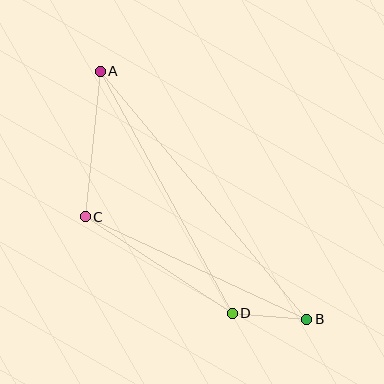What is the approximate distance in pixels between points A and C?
The distance between A and C is approximately 147 pixels.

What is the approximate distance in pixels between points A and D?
The distance between A and D is approximately 276 pixels.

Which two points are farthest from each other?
Points A and B are farthest from each other.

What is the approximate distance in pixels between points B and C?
The distance between B and C is approximately 244 pixels.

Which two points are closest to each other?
Points B and D are closest to each other.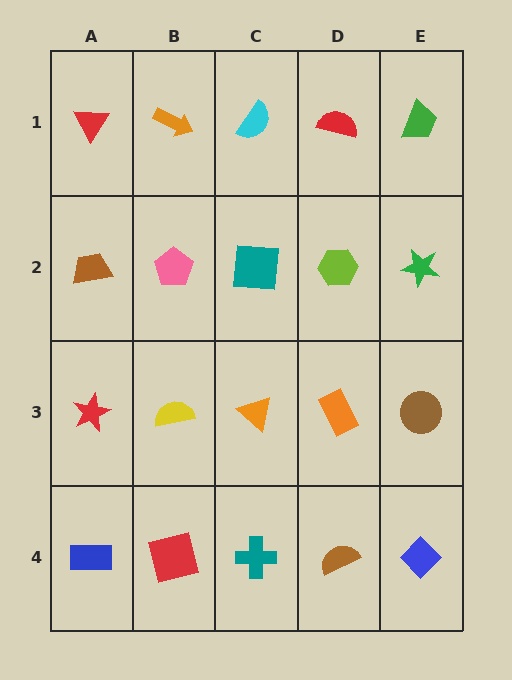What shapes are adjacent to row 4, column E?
A brown circle (row 3, column E), a brown semicircle (row 4, column D).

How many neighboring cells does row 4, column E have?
2.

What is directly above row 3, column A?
A brown trapezoid.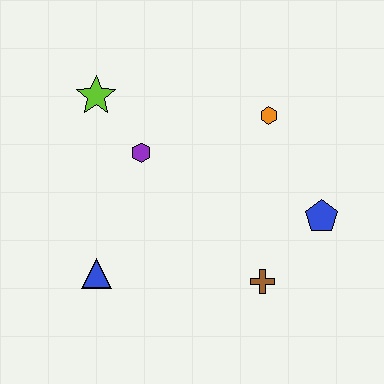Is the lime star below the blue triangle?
No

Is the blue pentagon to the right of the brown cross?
Yes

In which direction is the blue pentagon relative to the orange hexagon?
The blue pentagon is below the orange hexagon.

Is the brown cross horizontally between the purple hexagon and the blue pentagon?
Yes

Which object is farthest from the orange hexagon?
The blue triangle is farthest from the orange hexagon.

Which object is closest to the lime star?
The purple hexagon is closest to the lime star.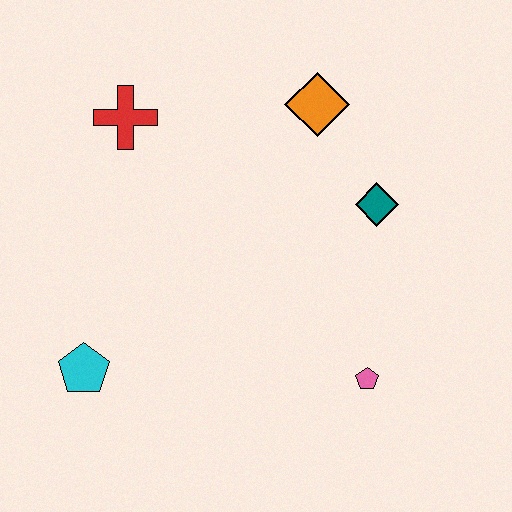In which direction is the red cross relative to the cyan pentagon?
The red cross is above the cyan pentagon.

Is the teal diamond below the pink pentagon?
No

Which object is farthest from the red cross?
The pink pentagon is farthest from the red cross.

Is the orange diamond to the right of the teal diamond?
No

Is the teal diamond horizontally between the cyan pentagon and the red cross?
No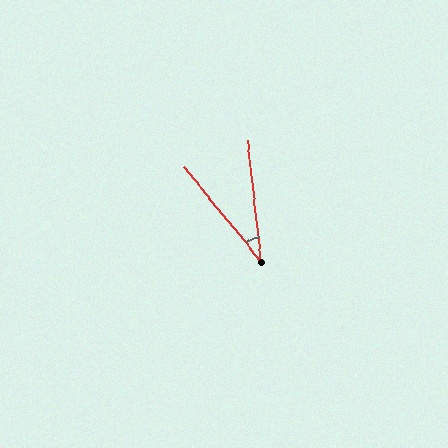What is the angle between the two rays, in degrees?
Approximately 33 degrees.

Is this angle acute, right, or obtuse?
It is acute.